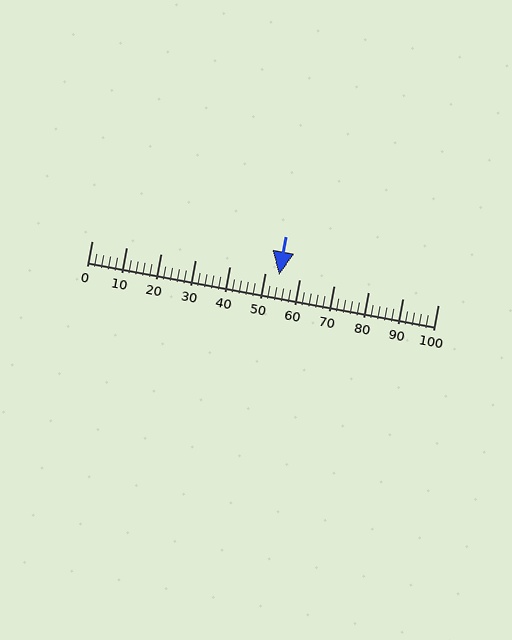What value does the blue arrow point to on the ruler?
The blue arrow points to approximately 54.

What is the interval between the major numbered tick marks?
The major tick marks are spaced 10 units apart.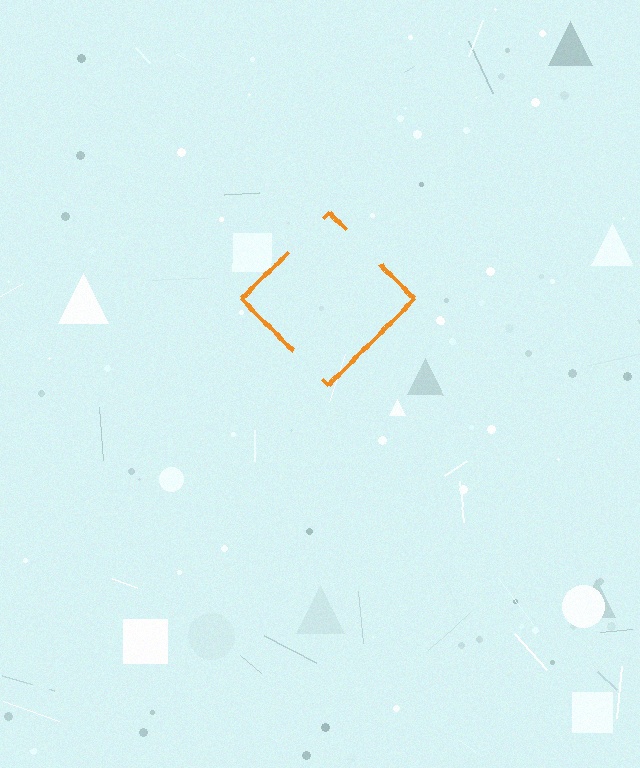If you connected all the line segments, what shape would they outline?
They would outline a diamond.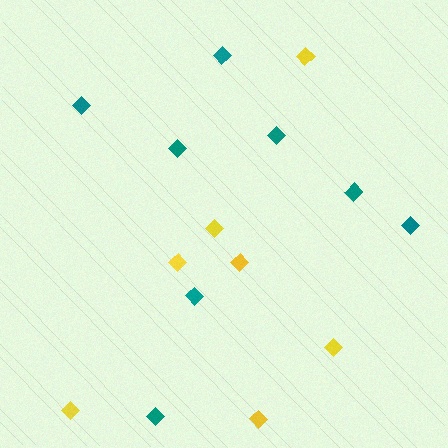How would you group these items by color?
There are 2 groups: one group of teal diamonds (8) and one group of yellow diamonds (7).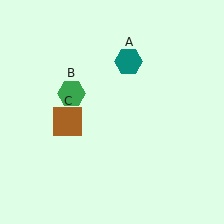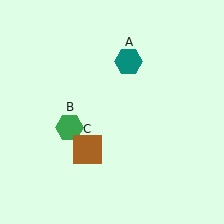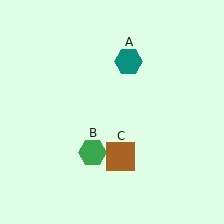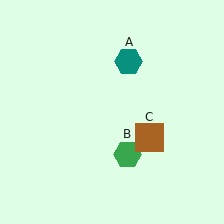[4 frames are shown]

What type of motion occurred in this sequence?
The green hexagon (object B), brown square (object C) rotated counterclockwise around the center of the scene.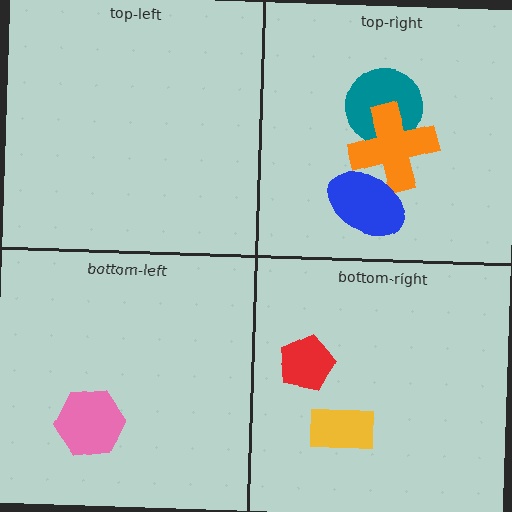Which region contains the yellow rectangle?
The bottom-right region.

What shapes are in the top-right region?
The teal circle, the orange cross, the blue ellipse.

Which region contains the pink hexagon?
The bottom-left region.